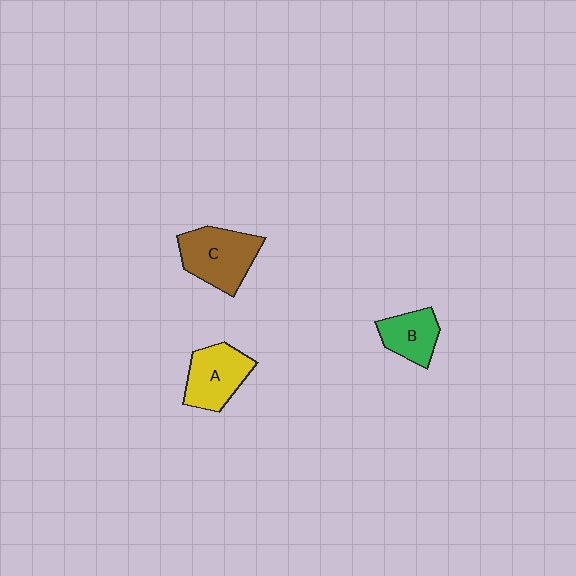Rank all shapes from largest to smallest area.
From largest to smallest: C (brown), A (yellow), B (green).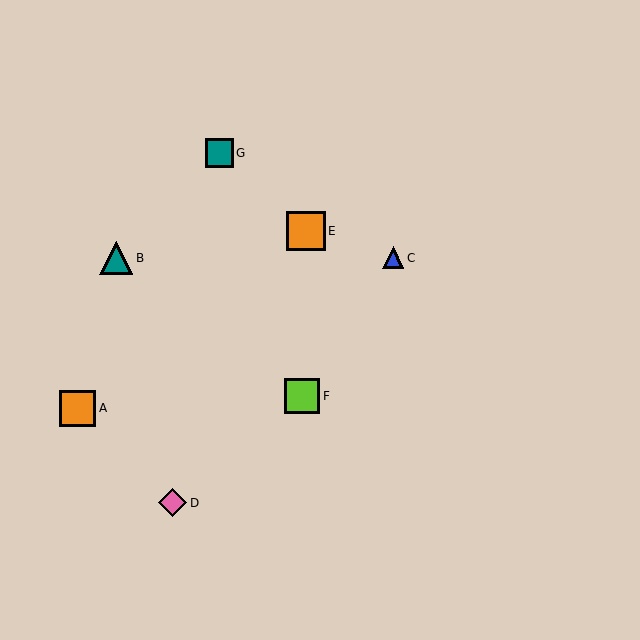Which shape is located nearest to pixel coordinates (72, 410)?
The orange square (labeled A) at (77, 408) is nearest to that location.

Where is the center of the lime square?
The center of the lime square is at (302, 396).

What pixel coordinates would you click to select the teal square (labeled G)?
Click at (219, 153) to select the teal square G.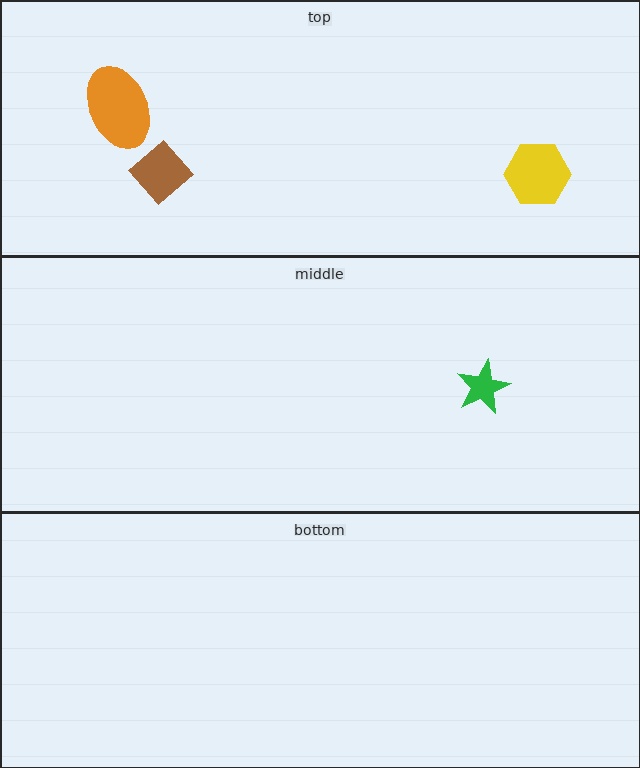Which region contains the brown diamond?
The top region.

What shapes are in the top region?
The brown diamond, the yellow hexagon, the orange ellipse.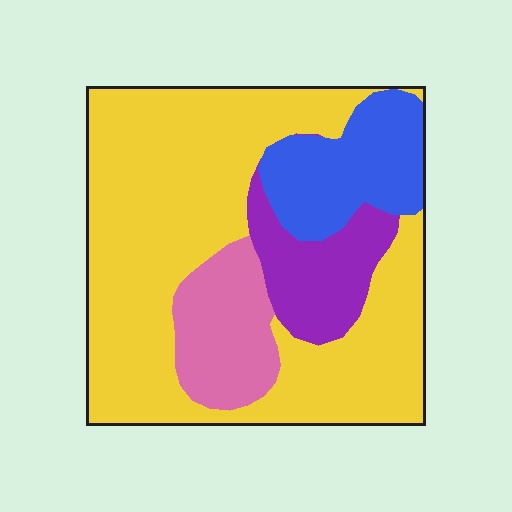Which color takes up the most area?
Yellow, at roughly 60%.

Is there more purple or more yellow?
Yellow.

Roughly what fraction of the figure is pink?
Pink takes up less than a sixth of the figure.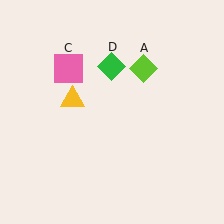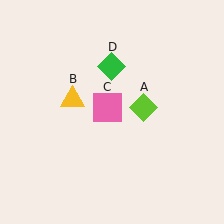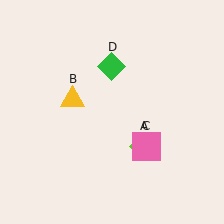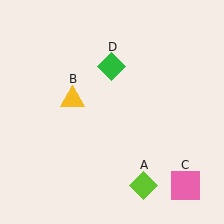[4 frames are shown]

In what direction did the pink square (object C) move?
The pink square (object C) moved down and to the right.